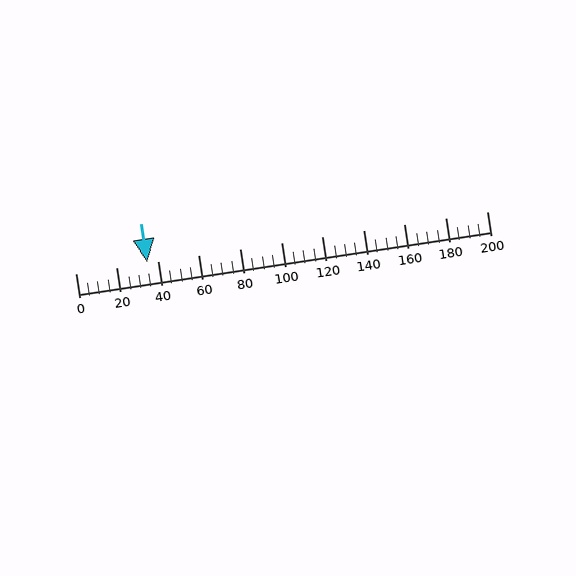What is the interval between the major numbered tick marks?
The major tick marks are spaced 20 units apart.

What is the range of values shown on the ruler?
The ruler shows values from 0 to 200.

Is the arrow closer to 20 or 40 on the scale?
The arrow is closer to 40.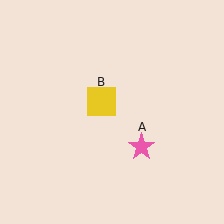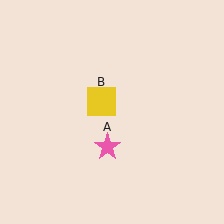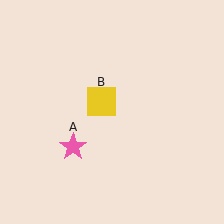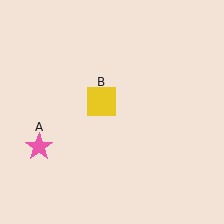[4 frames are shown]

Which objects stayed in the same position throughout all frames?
Yellow square (object B) remained stationary.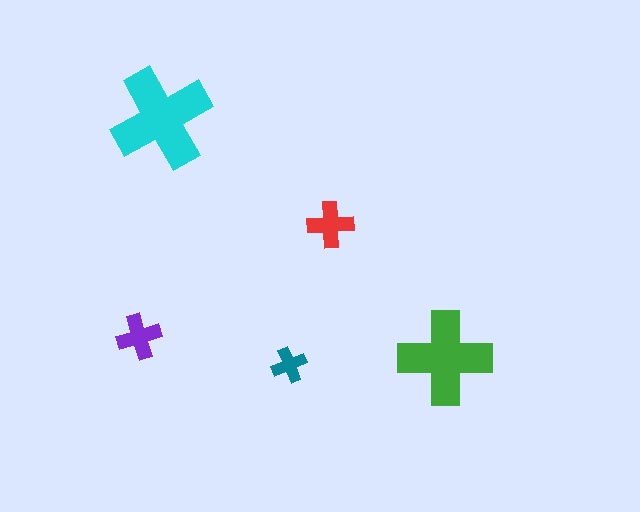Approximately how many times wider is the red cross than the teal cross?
About 1.5 times wider.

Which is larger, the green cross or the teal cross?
The green one.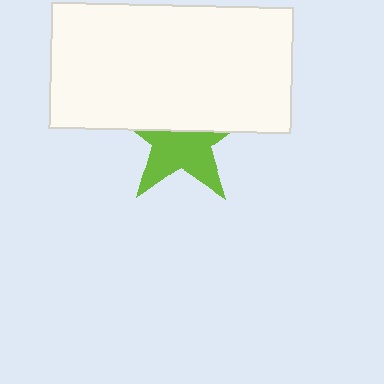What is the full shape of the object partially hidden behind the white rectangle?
The partially hidden object is a lime star.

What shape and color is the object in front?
The object in front is a white rectangle.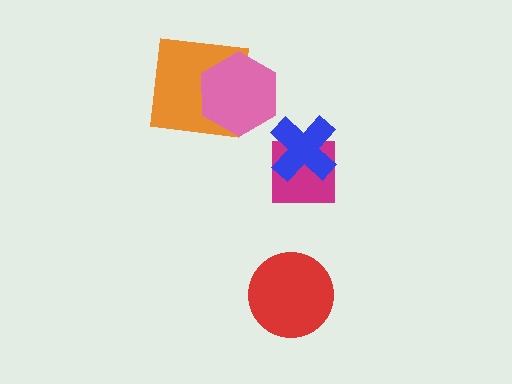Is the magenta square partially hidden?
Yes, it is partially covered by another shape.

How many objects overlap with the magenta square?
1 object overlaps with the magenta square.